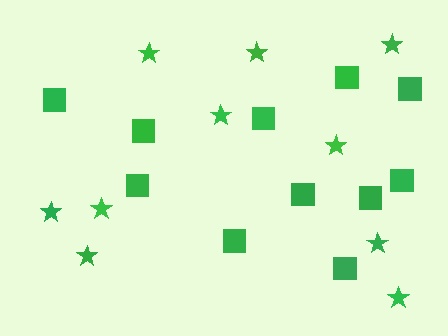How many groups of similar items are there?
There are 2 groups: one group of squares (11) and one group of stars (10).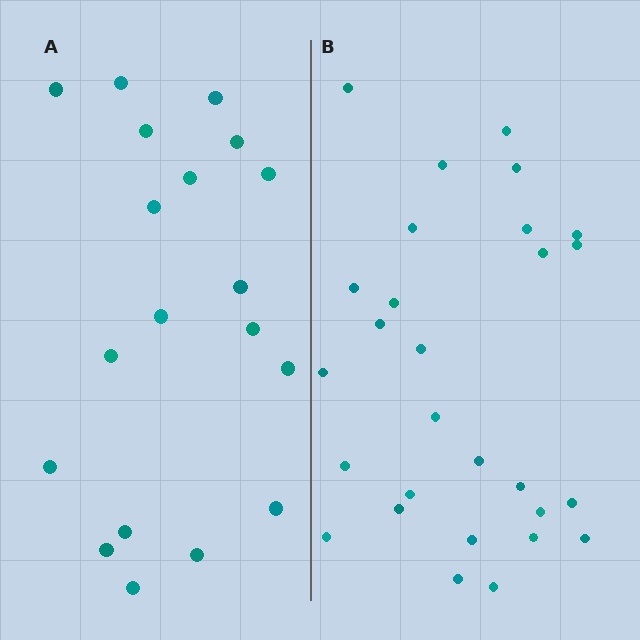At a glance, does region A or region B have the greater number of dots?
Region B (the right region) has more dots.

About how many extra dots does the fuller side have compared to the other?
Region B has roughly 8 or so more dots than region A.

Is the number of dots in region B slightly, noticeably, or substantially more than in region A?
Region B has substantially more. The ratio is roughly 1.5 to 1.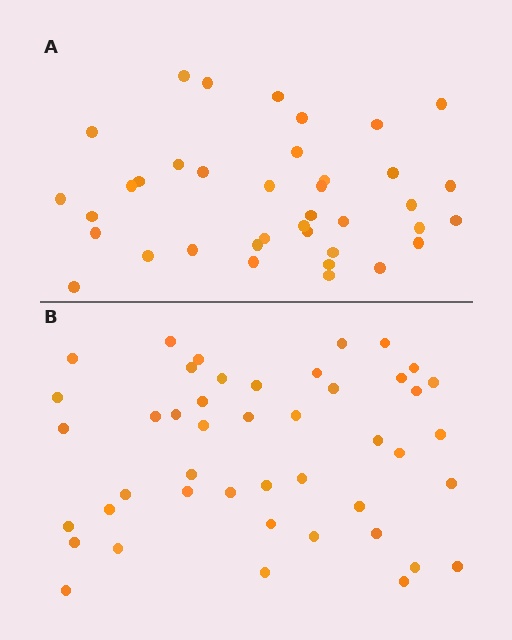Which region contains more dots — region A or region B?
Region B (the bottom region) has more dots.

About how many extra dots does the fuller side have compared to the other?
Region B has roughly 8 or so more dots than region A.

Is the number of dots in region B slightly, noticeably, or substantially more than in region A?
Region B has only slightly more — the two regions are fairly close. The ratio is roughly 1.2 to 1.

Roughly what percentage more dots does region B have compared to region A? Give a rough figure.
About 20% more.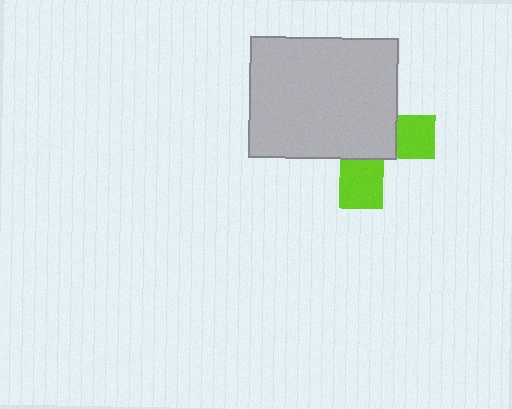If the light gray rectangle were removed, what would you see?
You would see the complete lime cross.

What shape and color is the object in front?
The object in front is a light gray rectangle.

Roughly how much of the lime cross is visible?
A small part of it is visible (roughly 36%).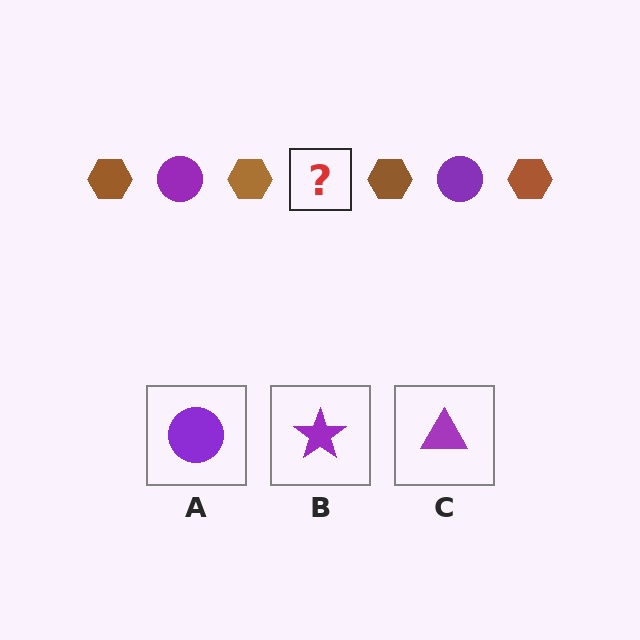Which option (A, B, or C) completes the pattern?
A.